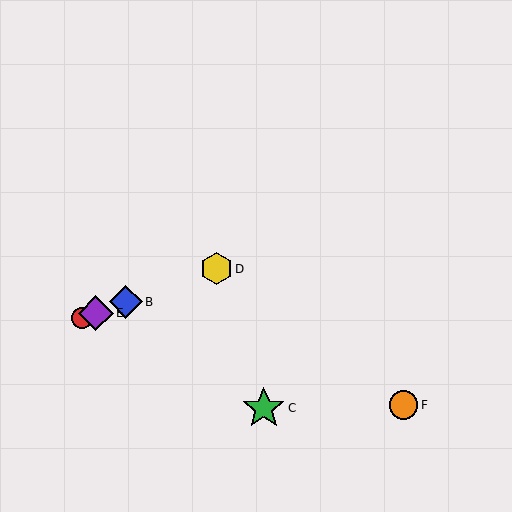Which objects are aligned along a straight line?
Objects A, B, D, E are aligned along a straight line.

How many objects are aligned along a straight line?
4 objects (A, B, D, E) are aligned along a straight line.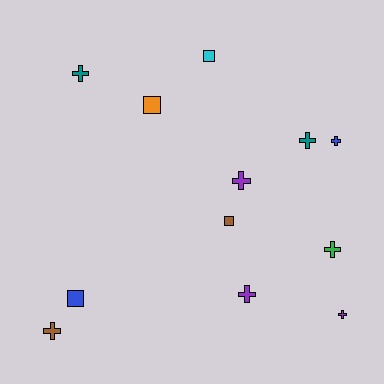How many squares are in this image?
There are 4 squares.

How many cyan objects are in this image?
There is 1 cyan object.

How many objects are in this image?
There are 12 objects.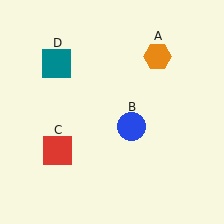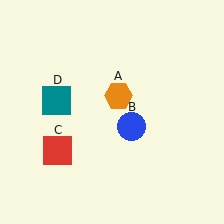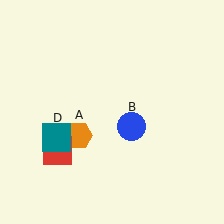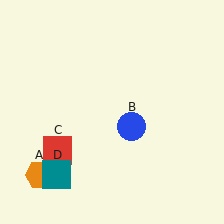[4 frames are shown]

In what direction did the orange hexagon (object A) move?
The orange hexagon (object A) moved down and to the left.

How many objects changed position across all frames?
2 objects changed position: orange hexagon (object A), teal square (object D).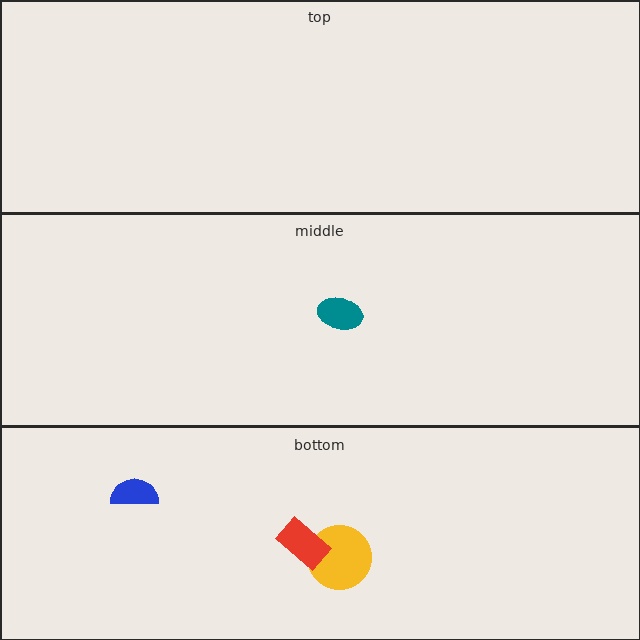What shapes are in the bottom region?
The blue semicircle, the yellow circle, the red rectangle.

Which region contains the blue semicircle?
The bottom region.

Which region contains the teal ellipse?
The middle region.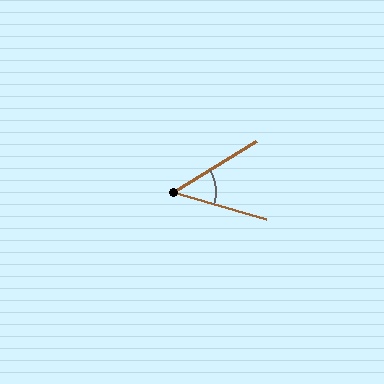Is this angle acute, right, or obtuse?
It is acute.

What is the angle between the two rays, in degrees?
Approximately 48 degrees.